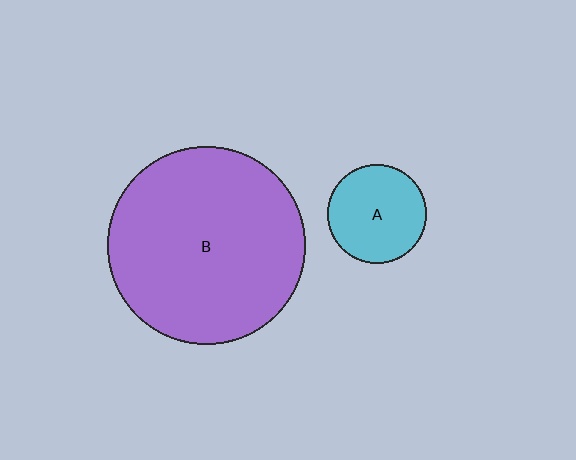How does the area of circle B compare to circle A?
Approximately 4.0 times.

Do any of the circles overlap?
No, none of the circles overlap.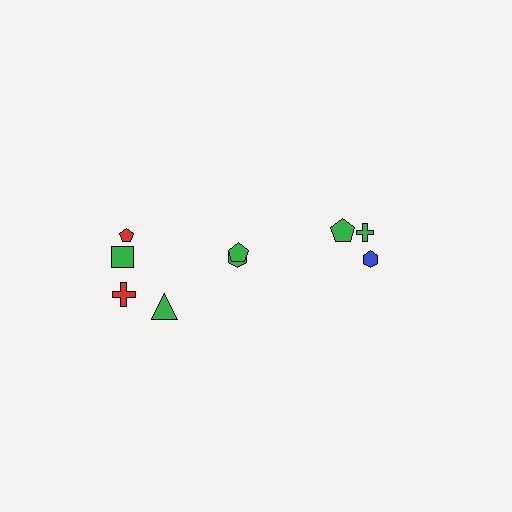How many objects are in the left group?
There are 6 objects.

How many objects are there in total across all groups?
There are 9 objects.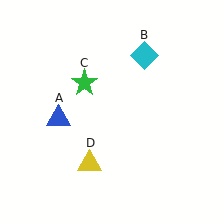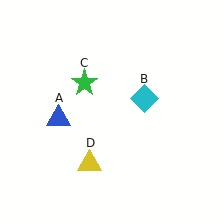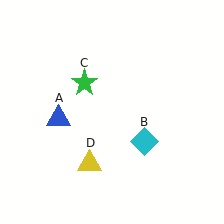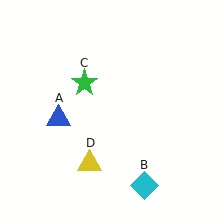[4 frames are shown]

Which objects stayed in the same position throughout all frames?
Blue triangle (object A) and green star (object C) and yellow triangle (object D) remained stationary.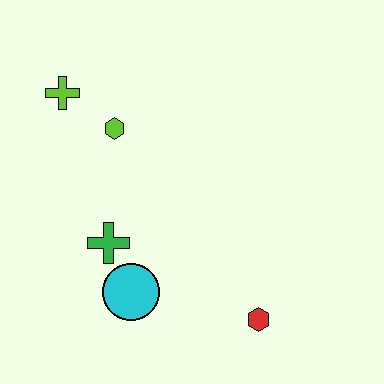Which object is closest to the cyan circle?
The green cross is closest to the cyan circle.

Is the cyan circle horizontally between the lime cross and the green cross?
No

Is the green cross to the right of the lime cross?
Yes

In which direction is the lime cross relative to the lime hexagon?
The lime cross is to the left of the lime hexagon.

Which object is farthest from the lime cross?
The red hexagon is farthest from the lime cross.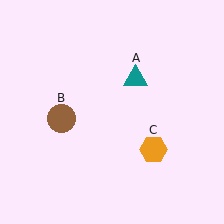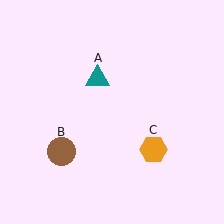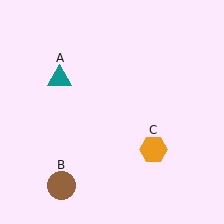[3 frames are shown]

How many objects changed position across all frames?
2 objects changed position: teal triangle (object A), brown circle (object B).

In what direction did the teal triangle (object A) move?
The teal triangle (object A) moved left.